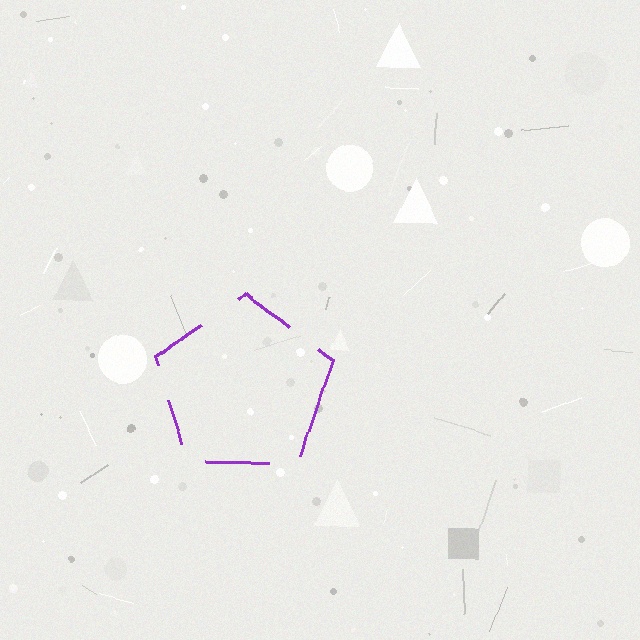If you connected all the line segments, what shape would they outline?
They would outline a pentagon.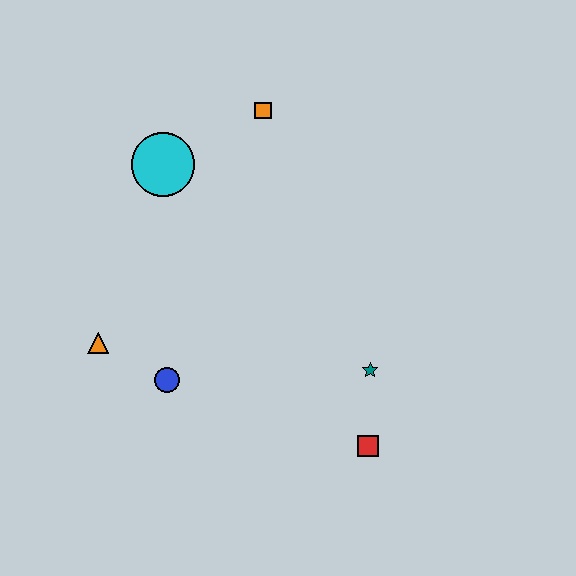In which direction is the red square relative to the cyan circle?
The red square is below the cyan circle.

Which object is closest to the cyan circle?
The orange square is closest to the cyan circle.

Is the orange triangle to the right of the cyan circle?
No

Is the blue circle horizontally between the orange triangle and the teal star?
Yes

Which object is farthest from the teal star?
The cyan circle is farthest from the teal star.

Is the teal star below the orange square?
Yes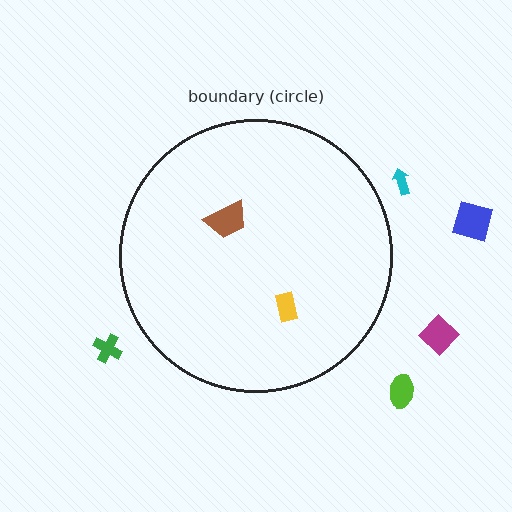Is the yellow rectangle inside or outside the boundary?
Inside.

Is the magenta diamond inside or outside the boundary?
Outside.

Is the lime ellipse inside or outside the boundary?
Outside.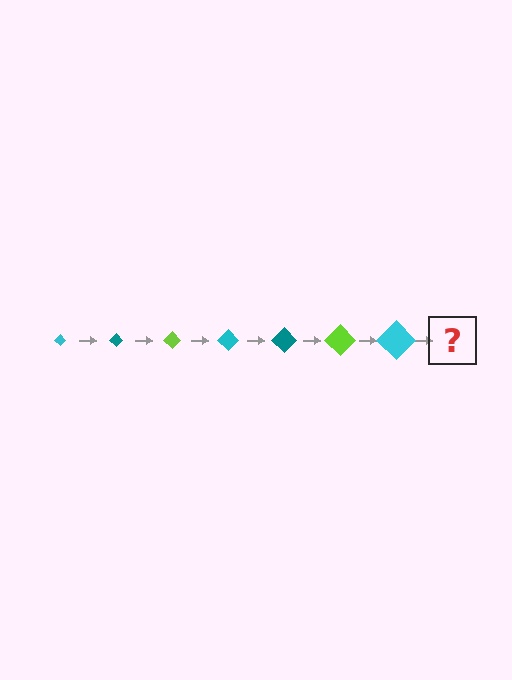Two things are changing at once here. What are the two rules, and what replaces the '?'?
The two rules are that the diamond grows larger each step and the color cycles through cyan, teal, and lime. The '?' should be a teal diamond, larger than the previous one.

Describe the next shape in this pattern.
It should be a teal diamond, larger than the previous one.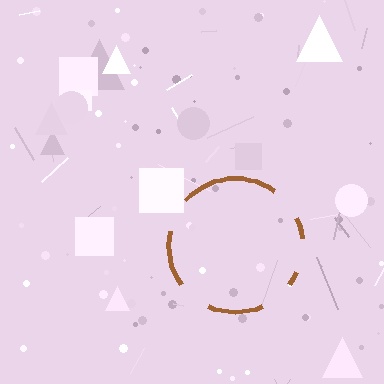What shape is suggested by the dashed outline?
The dashed outline suggests a circle.